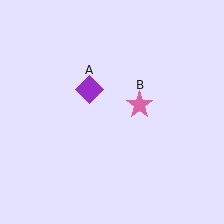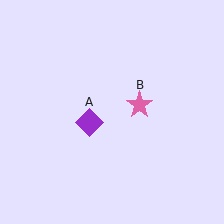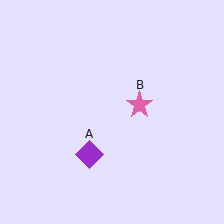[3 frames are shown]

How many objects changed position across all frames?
1 object changed position: purple diamond (object A).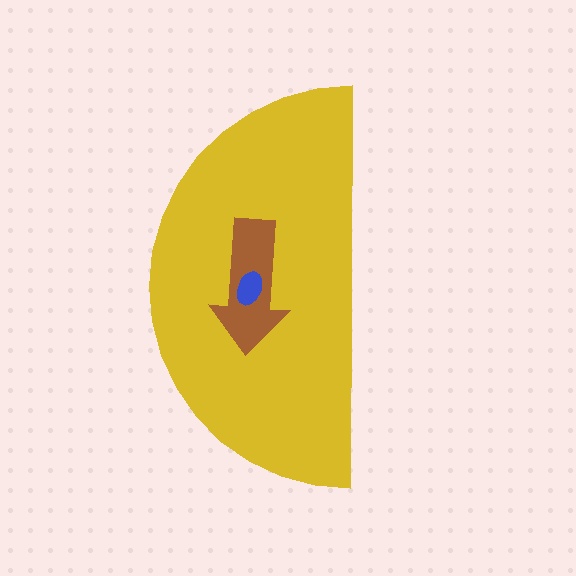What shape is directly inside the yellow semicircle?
The brown arrow.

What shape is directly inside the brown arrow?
The blue ellipse.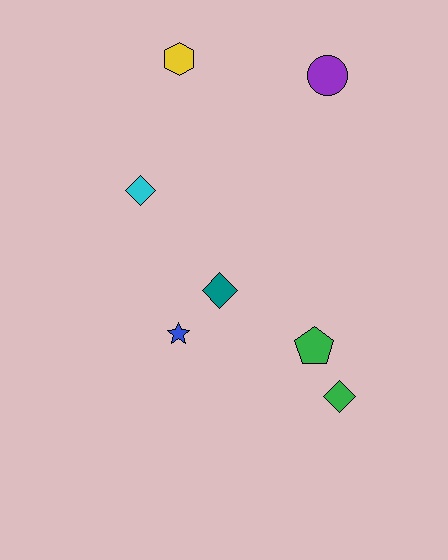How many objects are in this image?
There are 7 objects.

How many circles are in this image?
There is 1 circle.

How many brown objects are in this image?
There are no brown objects.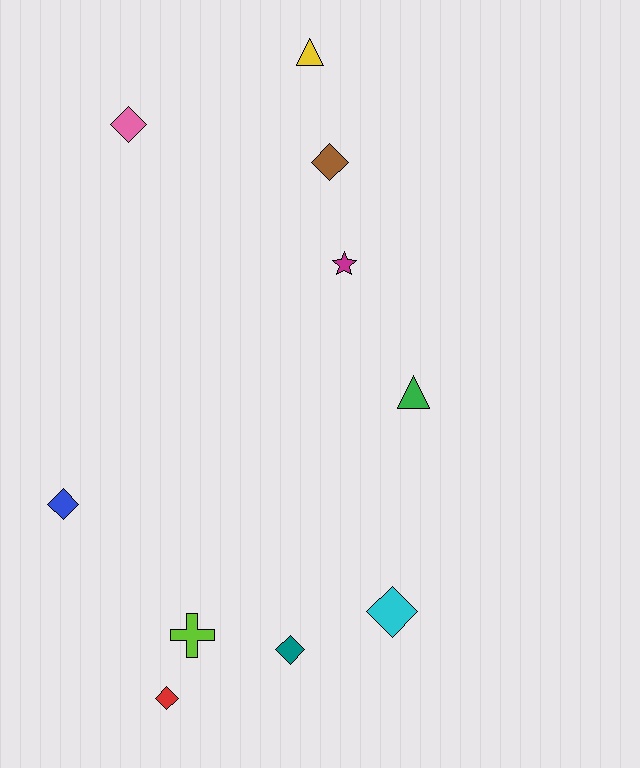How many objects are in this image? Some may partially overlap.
There are 10 objects.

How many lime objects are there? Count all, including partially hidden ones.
There is 1 lime object.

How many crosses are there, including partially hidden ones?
There is 1 cross.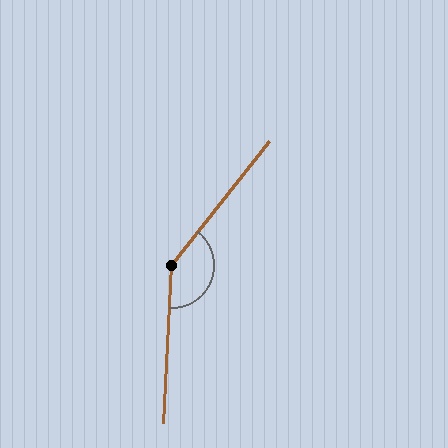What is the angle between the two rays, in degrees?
Approximately 145 degrees.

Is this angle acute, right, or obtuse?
It is obtuse.